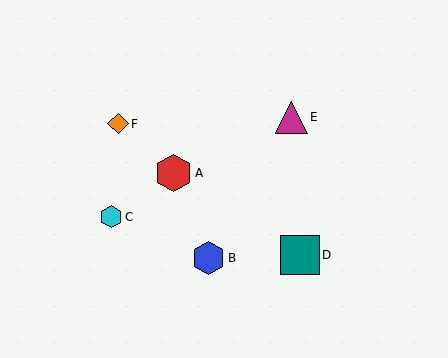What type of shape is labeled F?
Shape F is an orange diamond.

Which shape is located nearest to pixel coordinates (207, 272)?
The blue hexagon (labeled B) at (209, 258) is nearest to that location.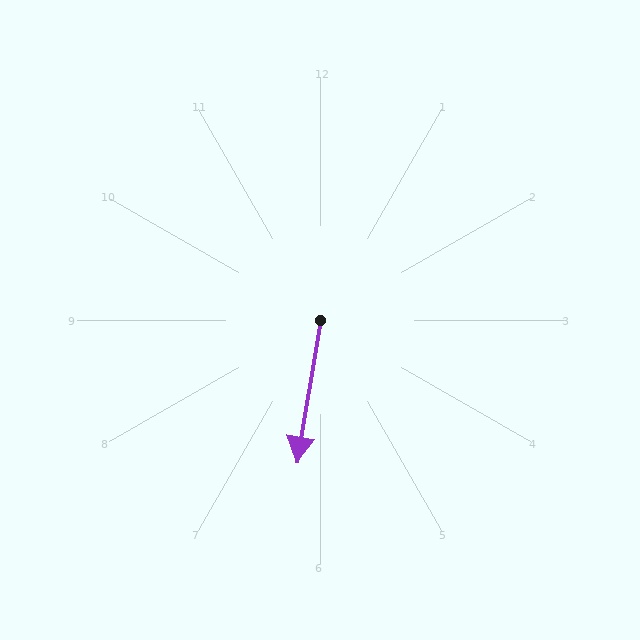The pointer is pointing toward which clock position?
Roughly 6 o'clock.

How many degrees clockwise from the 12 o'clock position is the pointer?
Approximately 189 degrees.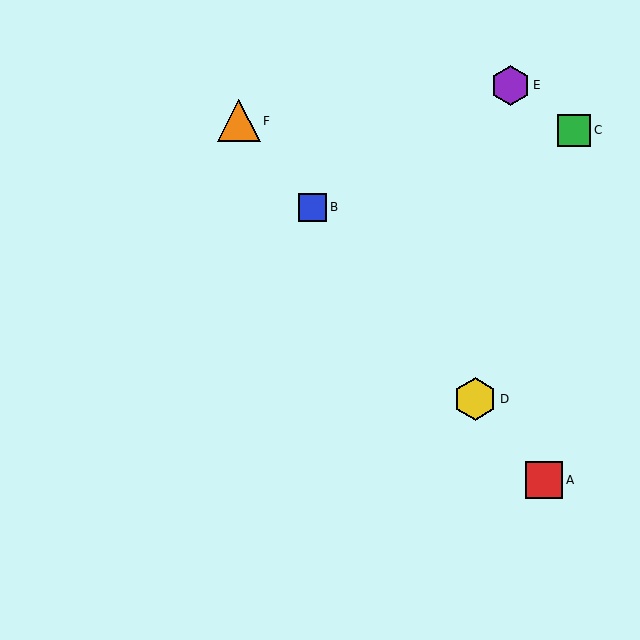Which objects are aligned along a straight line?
Objects A, B, D, F are aligned along a straight line.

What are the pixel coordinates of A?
Object A is at (544, 480).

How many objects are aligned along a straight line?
4 objects (A, B, D, F) are aligned along a straight line.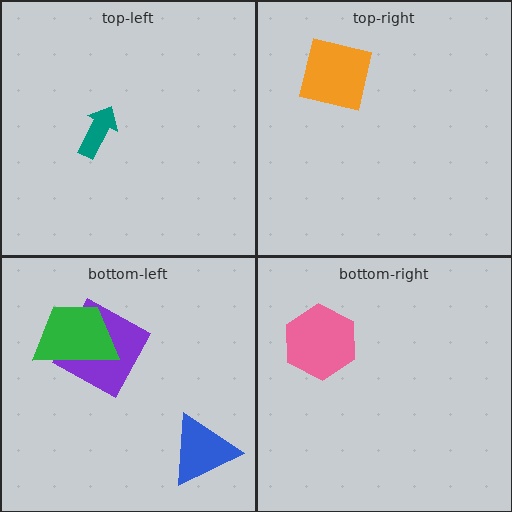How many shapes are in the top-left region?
1.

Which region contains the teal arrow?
The top-left region.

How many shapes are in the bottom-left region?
3.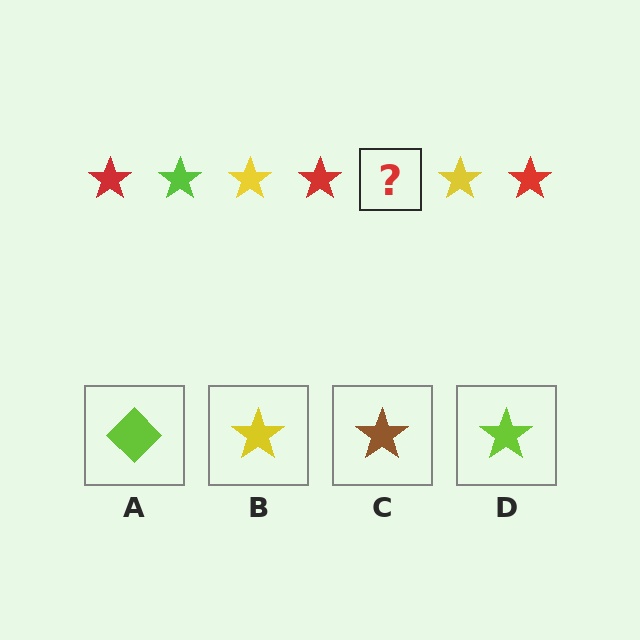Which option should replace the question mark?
Option D.